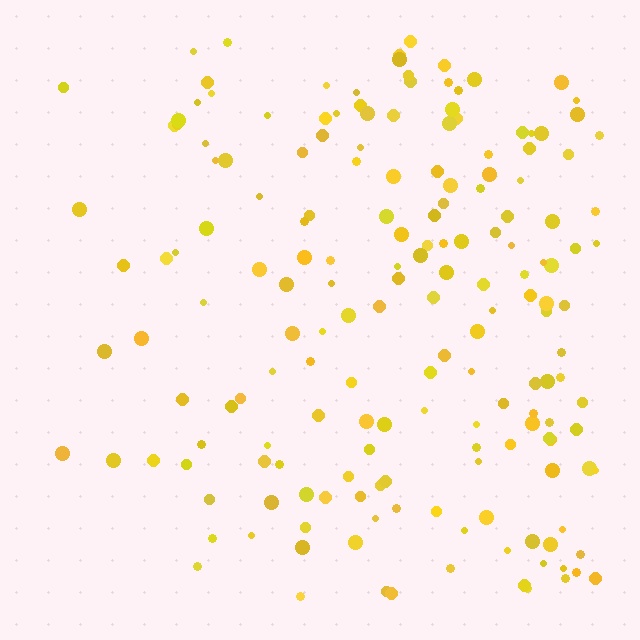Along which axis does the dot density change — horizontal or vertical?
Horizontal.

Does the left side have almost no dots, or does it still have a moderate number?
Still a moderate number, just noticeably fewer than the right.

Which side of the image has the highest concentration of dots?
The right.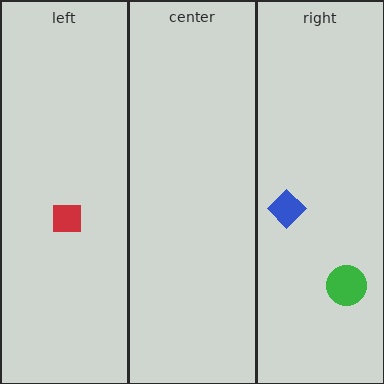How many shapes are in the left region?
1.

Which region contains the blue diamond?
The right region.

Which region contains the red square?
The left region.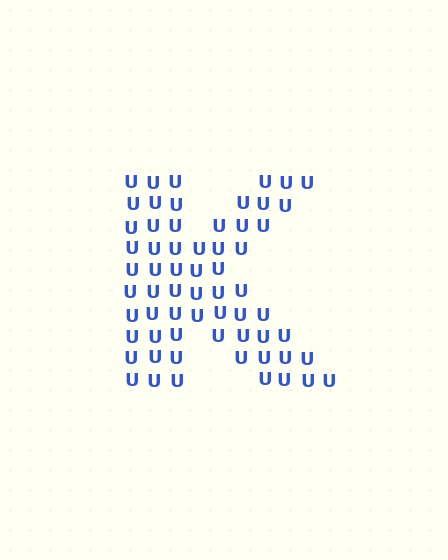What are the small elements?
The small elements are letter U's.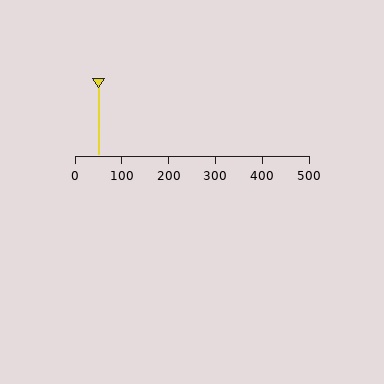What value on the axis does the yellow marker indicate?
The marker indicates approximately 50.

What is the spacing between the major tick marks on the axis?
The major ticks are spaced 100 apart.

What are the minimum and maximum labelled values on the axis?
The axis runs from 0 to 500.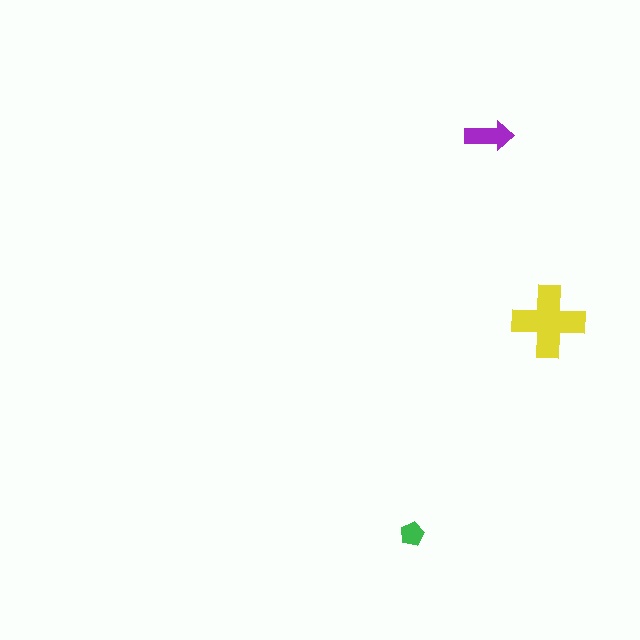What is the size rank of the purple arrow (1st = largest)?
2nd.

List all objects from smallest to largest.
The green pentagon, the purple arrow, the yellow cross.